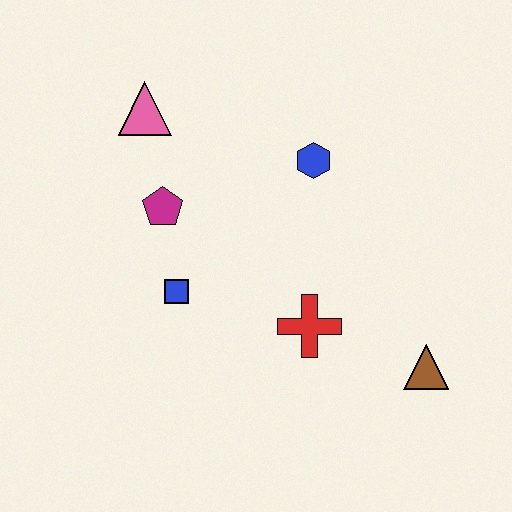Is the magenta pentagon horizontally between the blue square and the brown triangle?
No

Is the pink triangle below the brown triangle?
No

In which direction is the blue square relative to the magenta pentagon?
The blue square is below the magenta pentagon.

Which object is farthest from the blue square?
The brown triangle is farthest from the blue square.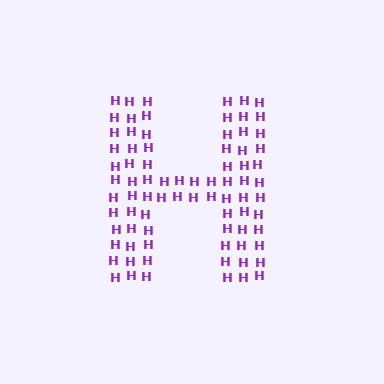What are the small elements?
The small elements are letter H's.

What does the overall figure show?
The overall figure shows the letter H.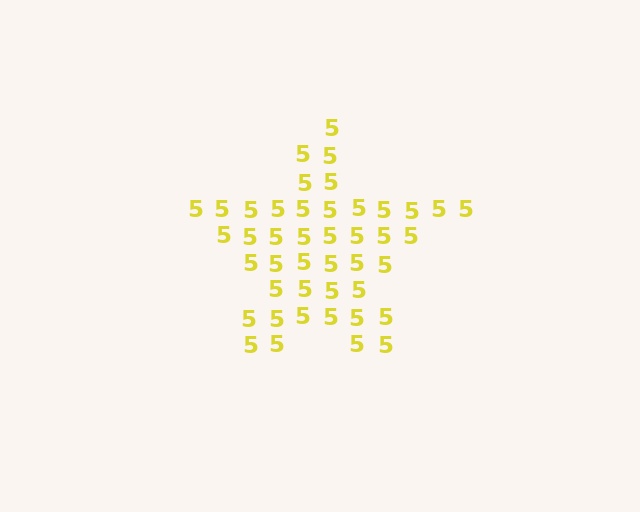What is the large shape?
The large shape is a star.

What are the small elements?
The small elements are digit 5's.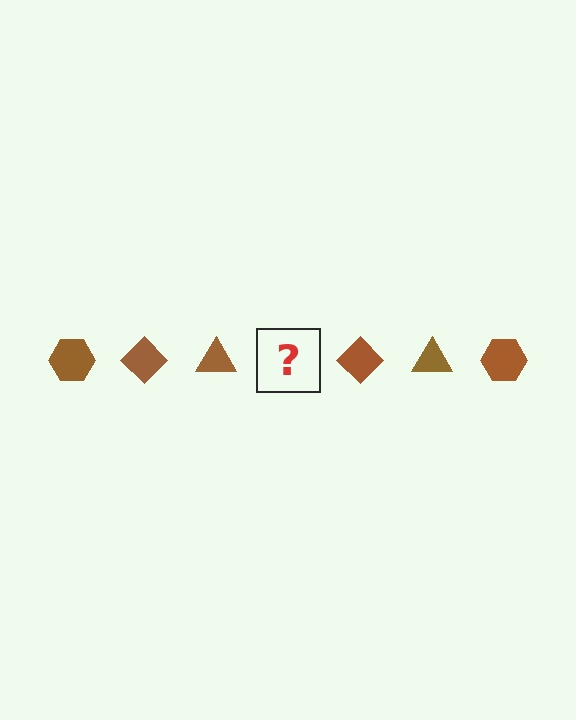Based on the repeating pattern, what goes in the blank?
The blank should be a brown hexagon.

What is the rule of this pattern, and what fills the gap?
The rule is that the pattern cycles through hexagon, diamond, triangle shapes in brown. The gap should be filled with a brown hexagon.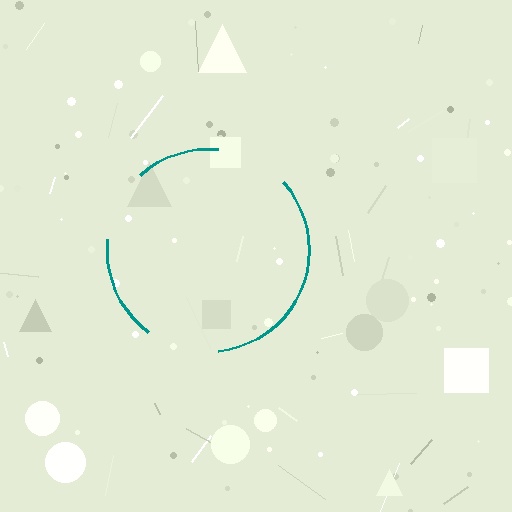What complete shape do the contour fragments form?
The contour fragments form a circle.